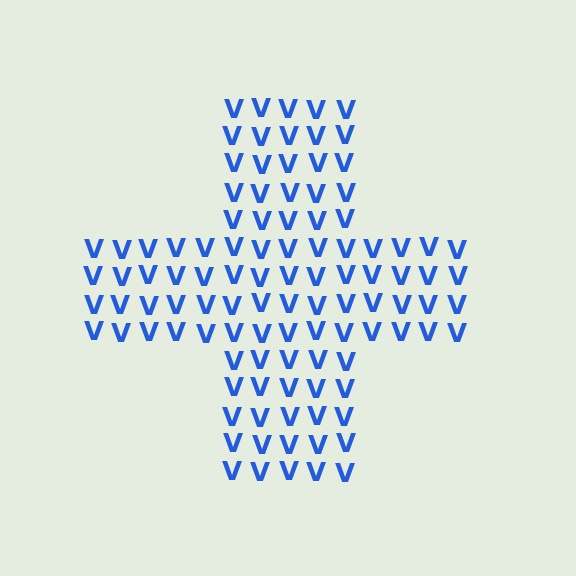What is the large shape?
The large shape is a cross.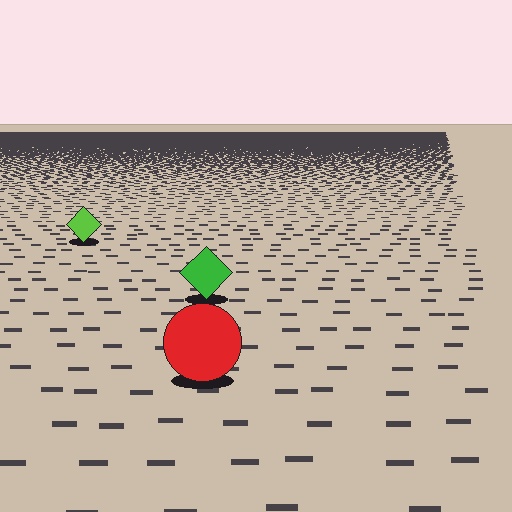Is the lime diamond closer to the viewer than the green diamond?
No. The green diamond is closer — you can tell from the texture gradient: the ground texture is coarser near it.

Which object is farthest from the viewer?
The lime diamond is farthest from the viewer. It appears smaller and the ground texture around it is denser.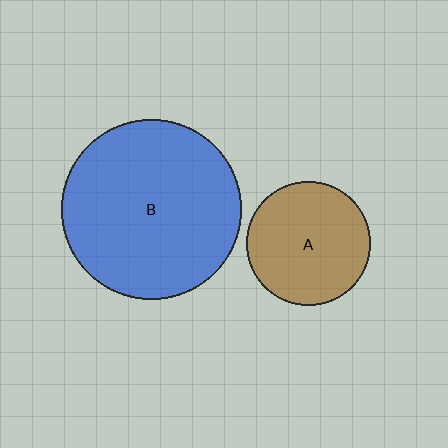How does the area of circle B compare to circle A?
Approximately 2.1 times.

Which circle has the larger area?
Circle B (blue).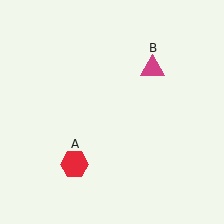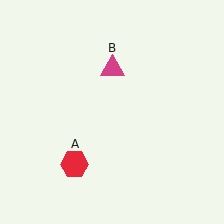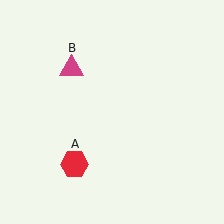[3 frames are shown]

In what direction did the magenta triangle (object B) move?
The magenta triangle (object B) moved left.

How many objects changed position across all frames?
1 object changed position: magenta triangle (object B).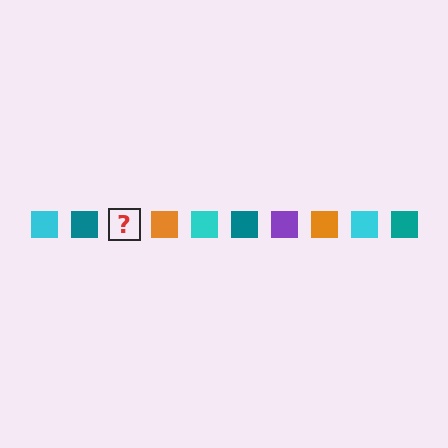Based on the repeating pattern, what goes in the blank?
The blank should be a purple square.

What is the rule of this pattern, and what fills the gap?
The rule is that the pattern cycles through cyan, teal, purple, orange squares. The gap should be filled with a purple square.